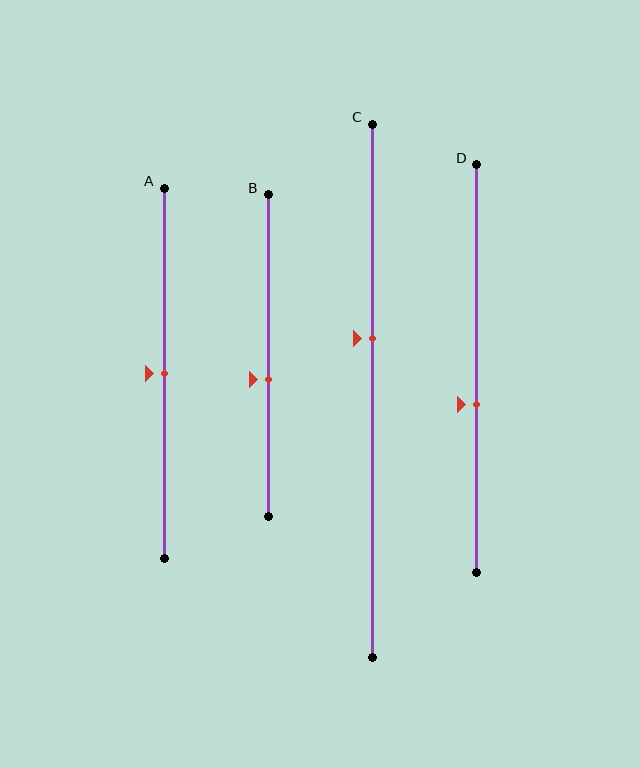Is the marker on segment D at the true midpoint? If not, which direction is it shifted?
No, the marker on segment D is shifted downward by about 9% of the segment length.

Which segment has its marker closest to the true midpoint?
Segment A has its marker closest to the true midpoint.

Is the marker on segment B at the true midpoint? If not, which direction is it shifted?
No, the marker on segment B is shifted downward by about 7% of the segment length.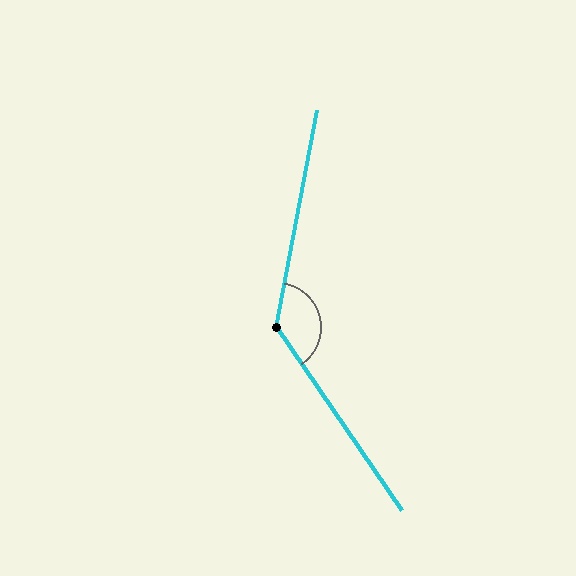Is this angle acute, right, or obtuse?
It is obtuse.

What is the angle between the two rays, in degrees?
Approximately 135 degrees.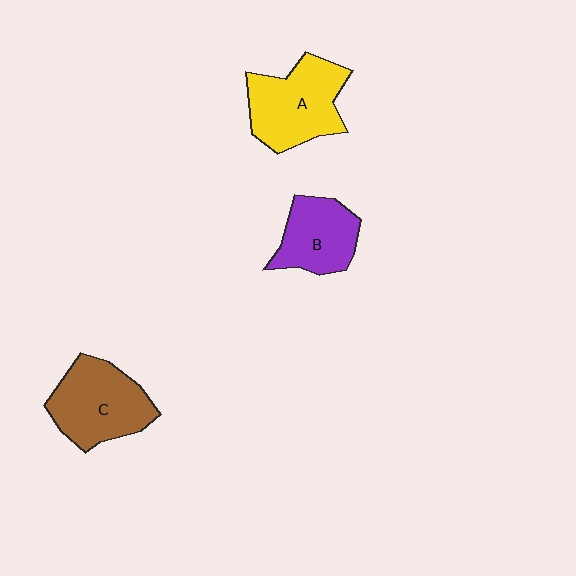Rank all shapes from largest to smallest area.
From largest to smallest: A (yellow), C (brown), B (purple).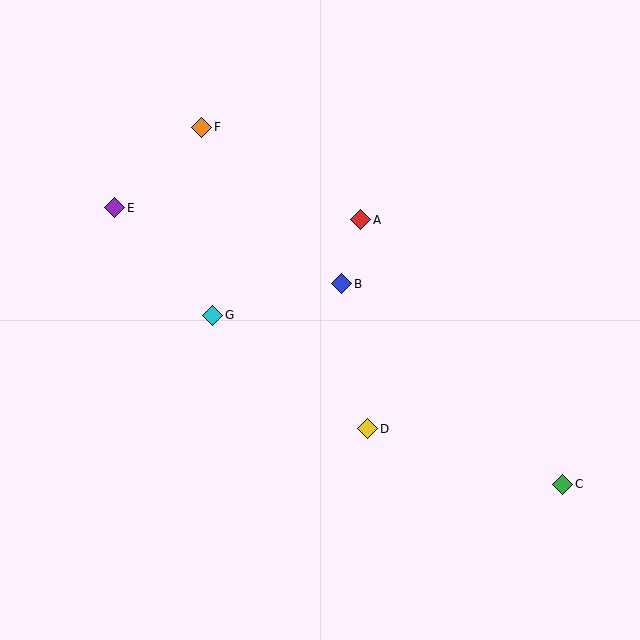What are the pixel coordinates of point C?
Point C is at (563, 484).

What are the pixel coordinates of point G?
Point G is at (213, 315).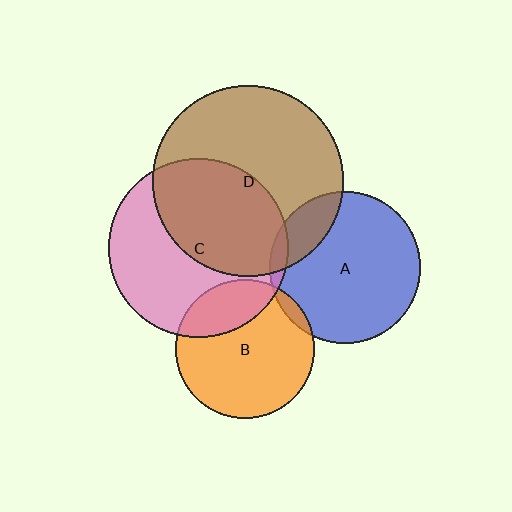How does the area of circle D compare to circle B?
Approximately 1.9 times.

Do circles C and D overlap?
Yes.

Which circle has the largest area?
Circle D (brown).